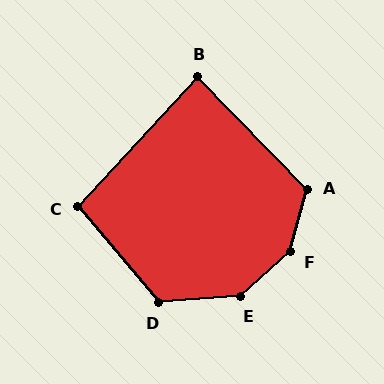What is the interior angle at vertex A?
Approximately 121 degrees (obtuse).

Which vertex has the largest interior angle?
F, at approximately 147 degrees.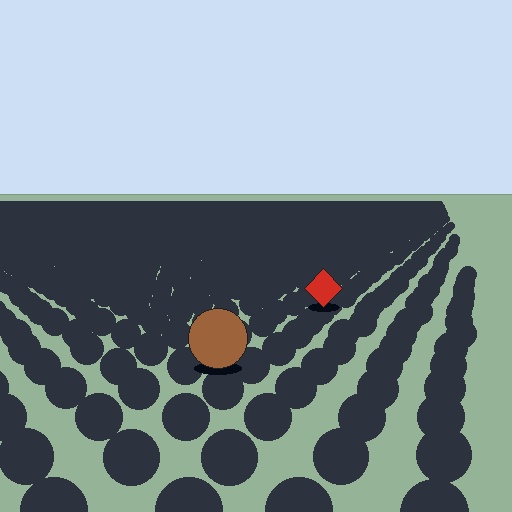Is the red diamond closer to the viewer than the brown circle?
No. The brown circle is closer — you can tell from the texture gradient: the ground texture is coarser near it.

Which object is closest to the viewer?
The brown circle is closest. The texture marks near it are larger and more spread out.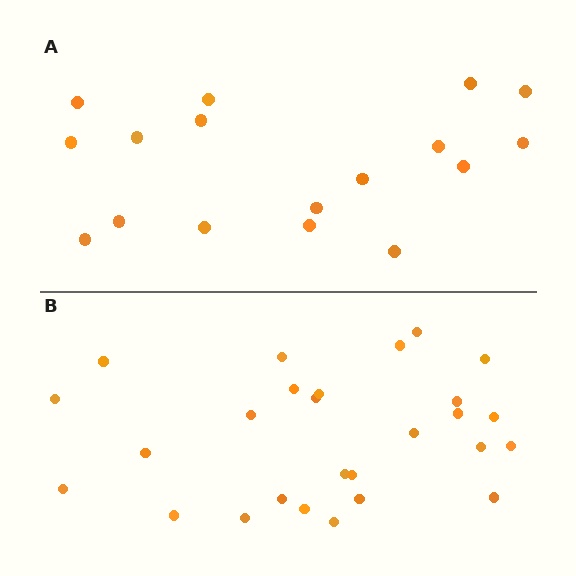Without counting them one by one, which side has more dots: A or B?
Region B (the bottom region) has more dots.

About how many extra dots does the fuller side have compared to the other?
Region B has roughly 10 or so more dots than region A.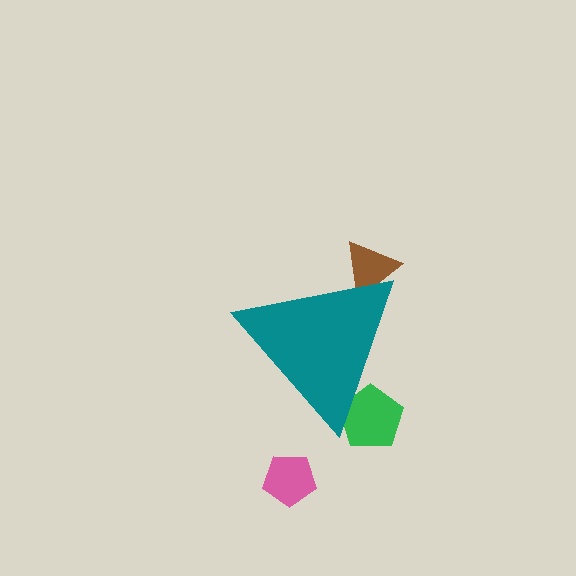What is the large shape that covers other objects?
A teal triangle.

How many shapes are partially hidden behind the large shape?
2 shapes are partially hidden.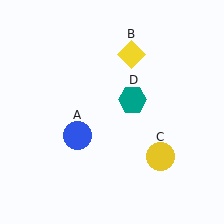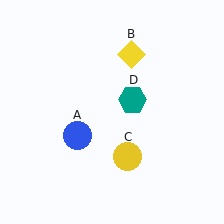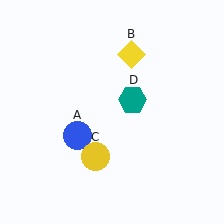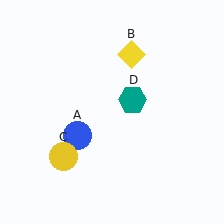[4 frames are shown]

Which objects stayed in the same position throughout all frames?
Blue circle (object A) and yellow diamond (object B) and teal hexagon (object D) remained stationary.